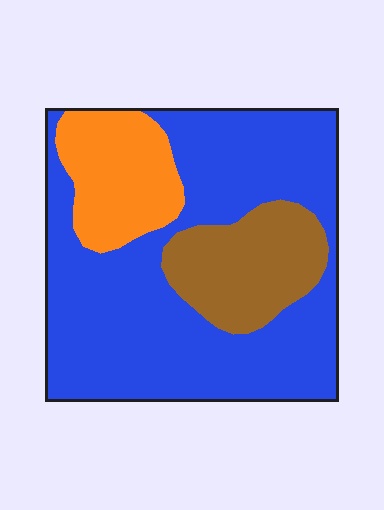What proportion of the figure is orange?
Orange covers 16% of the figure.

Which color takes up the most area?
Blue, at roughly 65%.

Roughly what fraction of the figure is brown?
Brown takes up between a sixth and a third of the figure.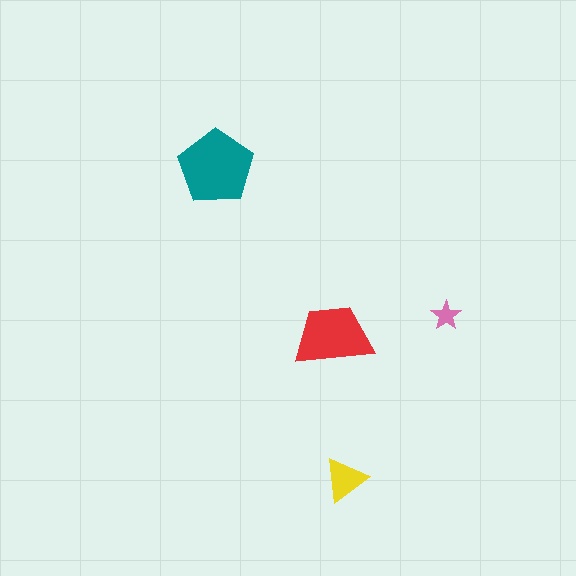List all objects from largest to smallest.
The teal pentagon, the red trapezoid, the yellow triangle, the pink star.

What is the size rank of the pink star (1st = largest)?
4th.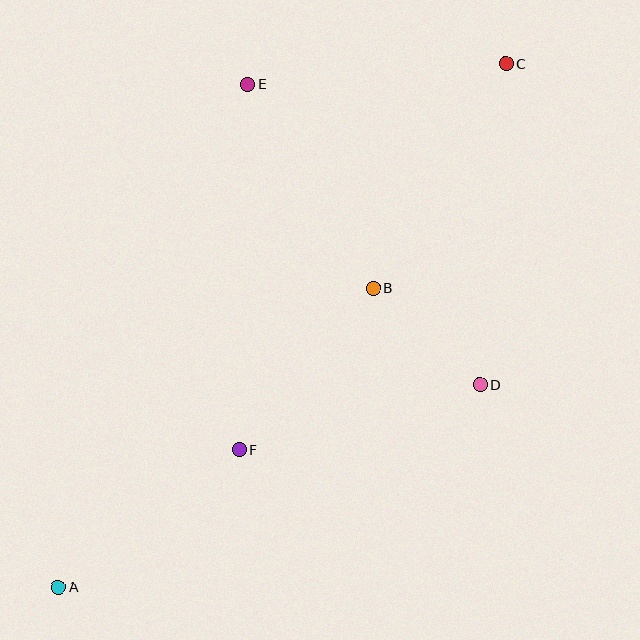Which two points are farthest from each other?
Points A and C are farthest from each other.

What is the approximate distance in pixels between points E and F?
The distance between E and F is approximately 366 pixels.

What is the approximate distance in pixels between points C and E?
The distance between C and E is approximately 259 pixels.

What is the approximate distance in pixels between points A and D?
The distance between A and D is approximately 468 pixels.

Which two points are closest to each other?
Points B and D are closest to each other.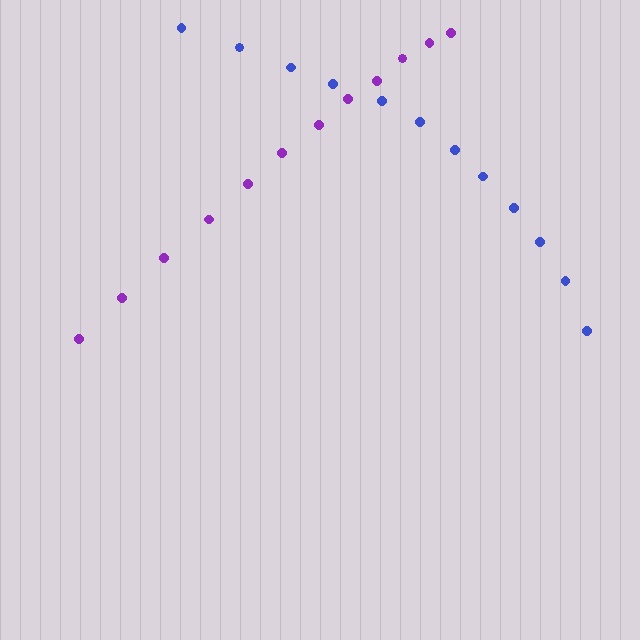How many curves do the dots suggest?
There are 2 distinct paths.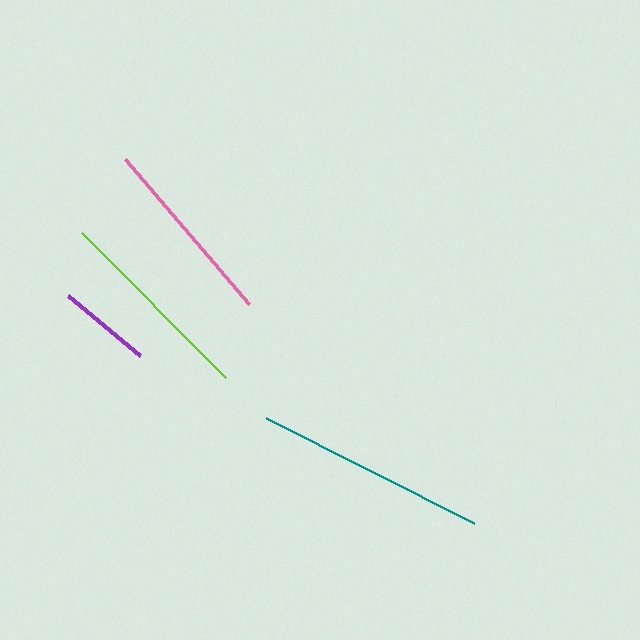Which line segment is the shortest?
The purple line is the shortest at approximately 94 pixels.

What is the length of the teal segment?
The teal segment is approximately 233 pixels long.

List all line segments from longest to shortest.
From longest to shortest: teal, lime, pink, purple.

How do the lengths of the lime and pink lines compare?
The lime and pink lines are approximately the same length.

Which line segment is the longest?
The teal line is the longest at approximately 233 pixels.